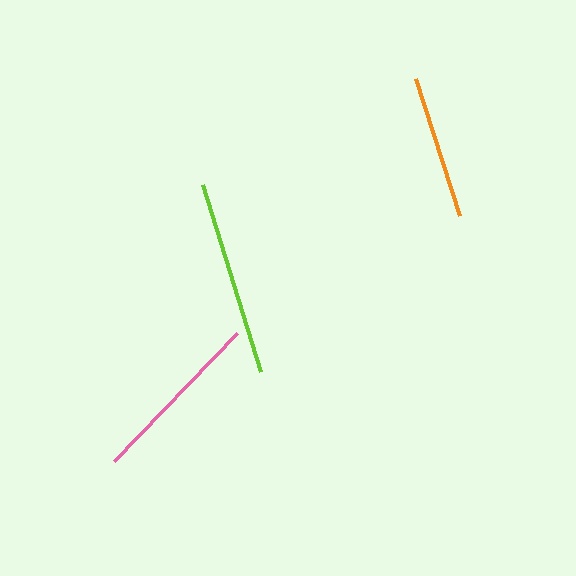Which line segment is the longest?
The lime line is the longest at approximately 196 pixels.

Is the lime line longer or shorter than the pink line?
The lime line is longer than the pink line.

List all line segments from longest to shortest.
From longest to shortest: lime, pink, orange.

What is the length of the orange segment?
The orange segment is approximately 144 pixels long.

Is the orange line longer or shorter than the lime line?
The lime line is longer than the orange line.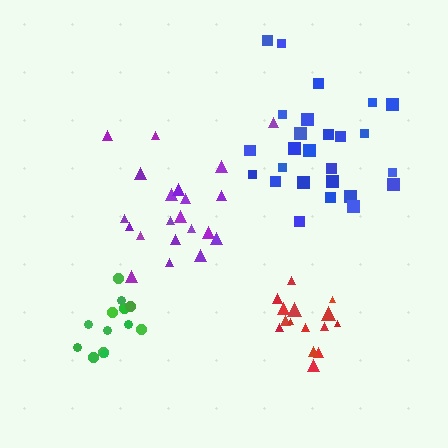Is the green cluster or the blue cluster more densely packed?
Green.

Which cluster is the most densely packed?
Red.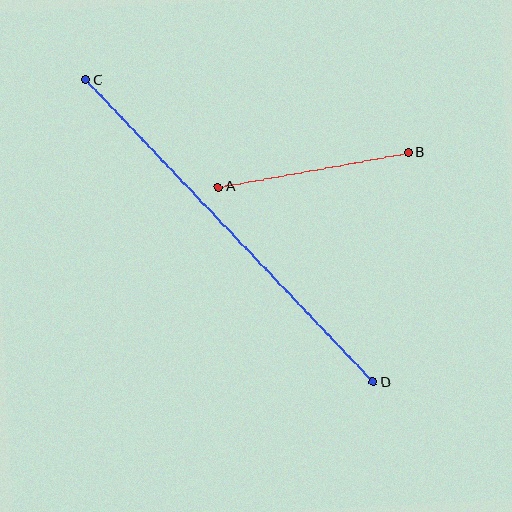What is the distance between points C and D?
The distance is approximately 417 pixels.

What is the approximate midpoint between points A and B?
The midpoint is at approximately (313, 170) pixels.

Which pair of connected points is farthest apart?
Points C and D are farthest apart.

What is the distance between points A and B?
The distance is approximately 193 pixels.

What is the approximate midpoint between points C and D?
The midpoint is at approximately (230, 231) pixels.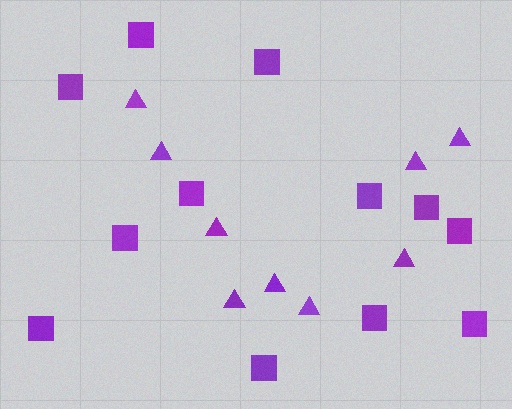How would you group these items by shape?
There are 2 groups: one group of squares (12) and one group of triangles (9).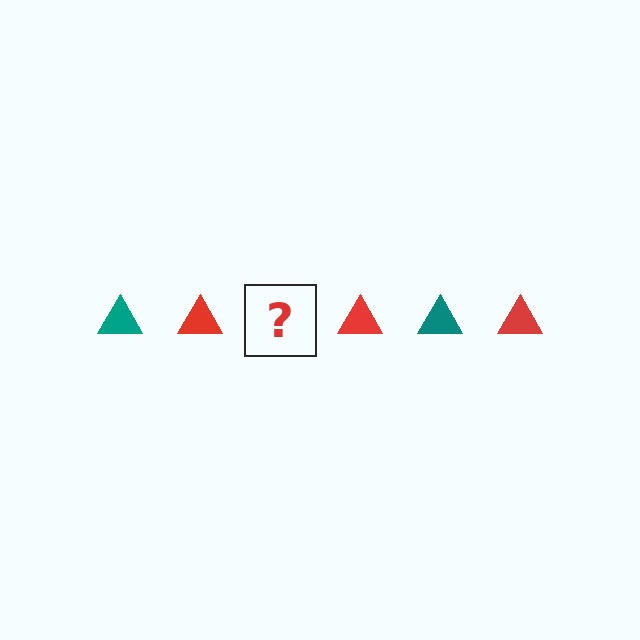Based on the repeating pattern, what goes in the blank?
The blank should be a teal triangle.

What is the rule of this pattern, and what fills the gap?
The rule is that the pattern cycles through teal, red triangles. The gap should be filled with a teal triangle.